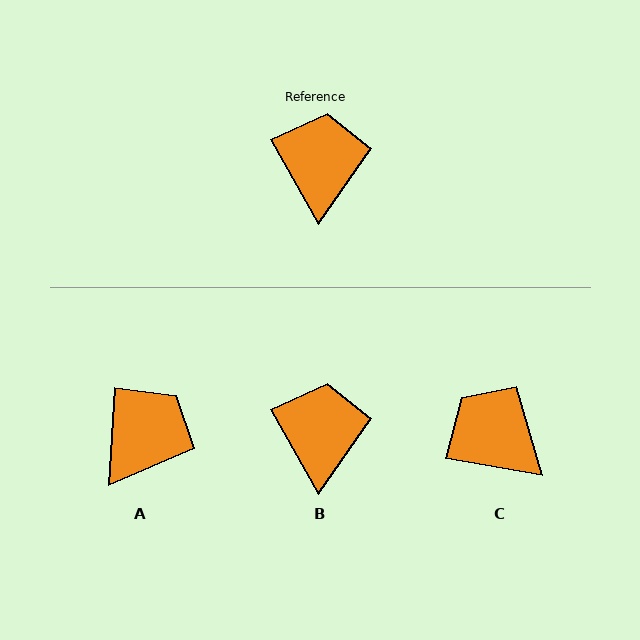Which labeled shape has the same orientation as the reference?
B.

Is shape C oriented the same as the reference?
No, it is off by about 51 degrees.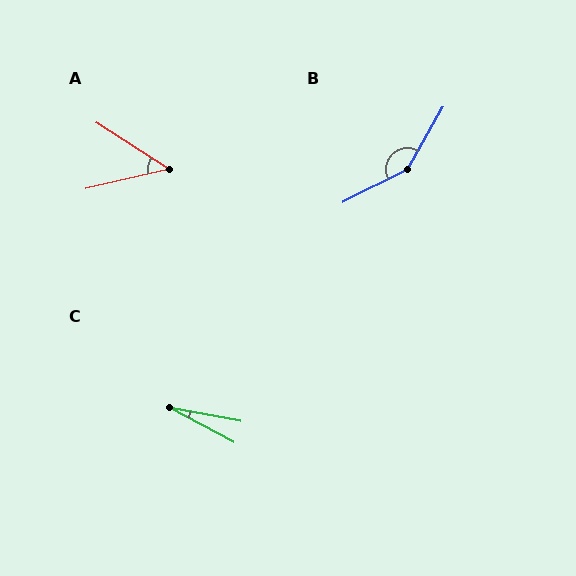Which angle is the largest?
B, at approximately 147 degrees.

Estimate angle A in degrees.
Approximately 46 degrees.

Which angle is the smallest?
C, at approximately 18 degrees.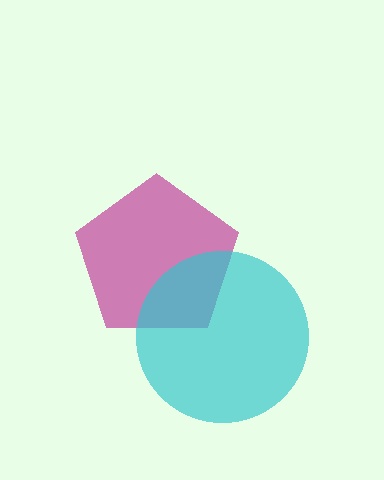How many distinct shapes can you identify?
There are 2 distinct shapes: a magenta pentagon, a cyan circle.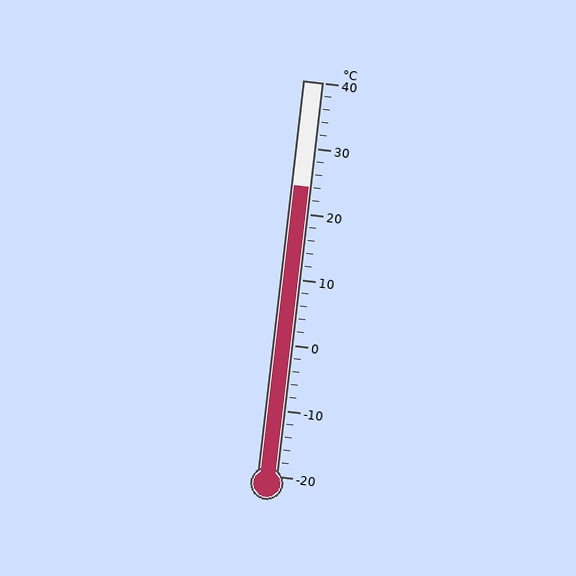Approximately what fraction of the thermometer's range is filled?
The thermometer is filled to approximately 75% of its range.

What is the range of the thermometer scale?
The thermometer scale ranges from -20°C to 40°C.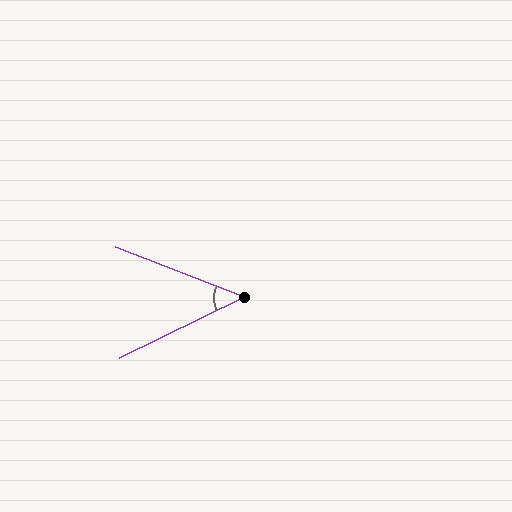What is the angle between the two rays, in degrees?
Approximately 47 degrees.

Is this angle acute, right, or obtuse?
It is acute.